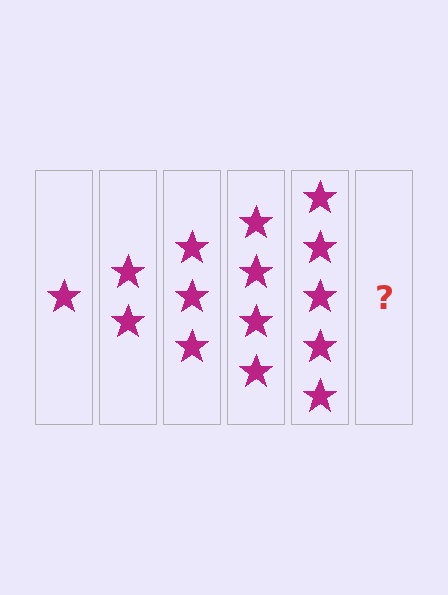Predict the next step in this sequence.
The next step is 6 stars.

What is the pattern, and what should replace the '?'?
The pattern is that each step adds one more star. The '?' should be 6 stars.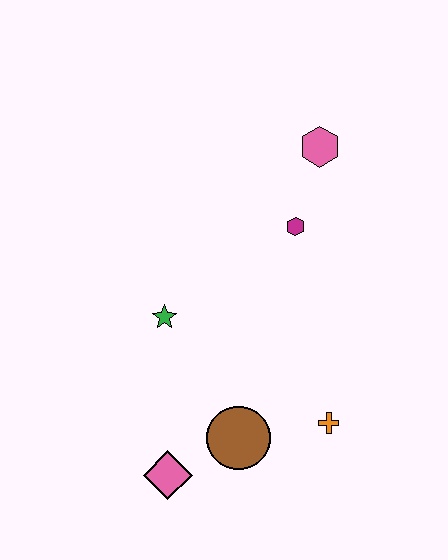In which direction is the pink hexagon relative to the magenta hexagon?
The pink hexagon is above the magenta hexagon.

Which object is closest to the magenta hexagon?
The pink hexagon is closest to the magenta hexagon.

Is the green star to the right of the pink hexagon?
No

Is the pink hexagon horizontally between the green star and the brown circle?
No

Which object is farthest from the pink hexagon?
The pink diamond is farthest from the pink hexagon.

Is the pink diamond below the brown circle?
Yes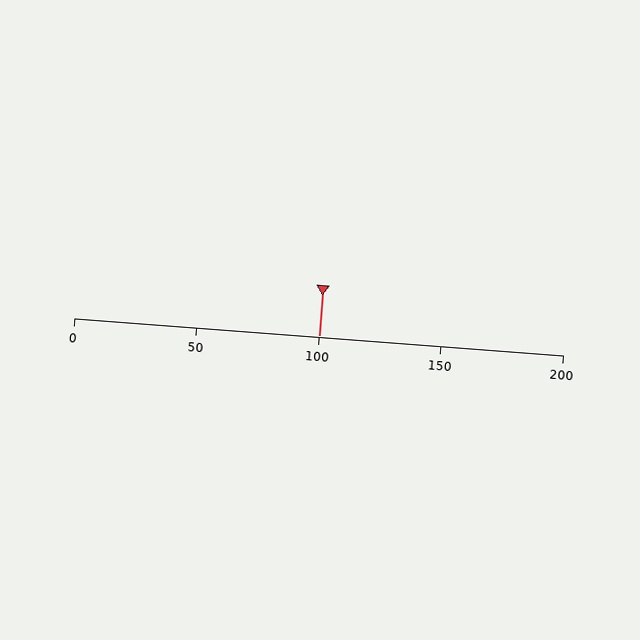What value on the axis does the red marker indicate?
The marker indicates approximately 100.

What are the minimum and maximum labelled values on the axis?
The axis runs from 0 to 200.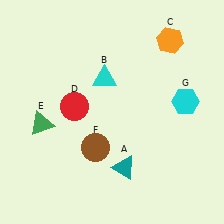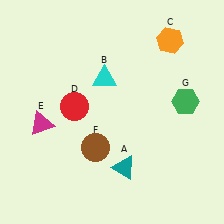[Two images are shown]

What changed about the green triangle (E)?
In Image 1, E is green. In Image 2, it changed to magenta.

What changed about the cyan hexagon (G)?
In Image 1, G is cyan. In Image 2, it changed to green.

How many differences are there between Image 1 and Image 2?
There are 2 differences between the two images.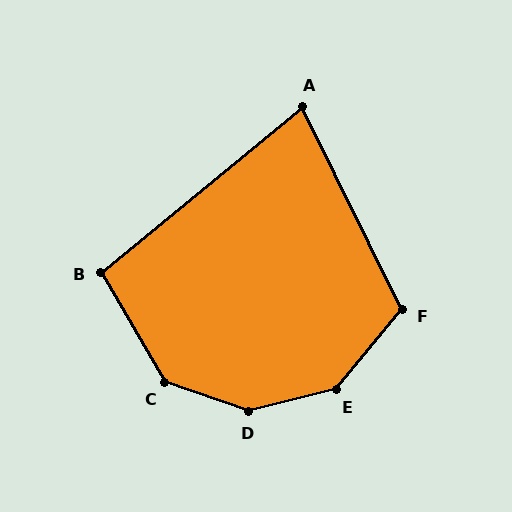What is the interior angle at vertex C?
Approximately 139 degrees (obtuse).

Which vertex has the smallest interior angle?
A, at approximately 77 degrees.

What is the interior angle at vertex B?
Approximately 99 degrees (obtuse).